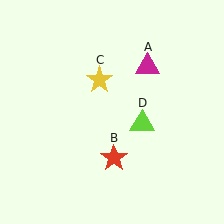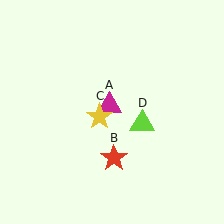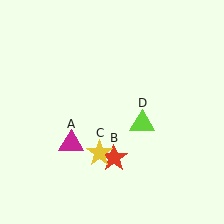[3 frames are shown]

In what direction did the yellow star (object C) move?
The yellow star (object C) moved down.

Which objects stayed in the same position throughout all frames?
Red star (object B) and lime triangle (object D) remained stationary.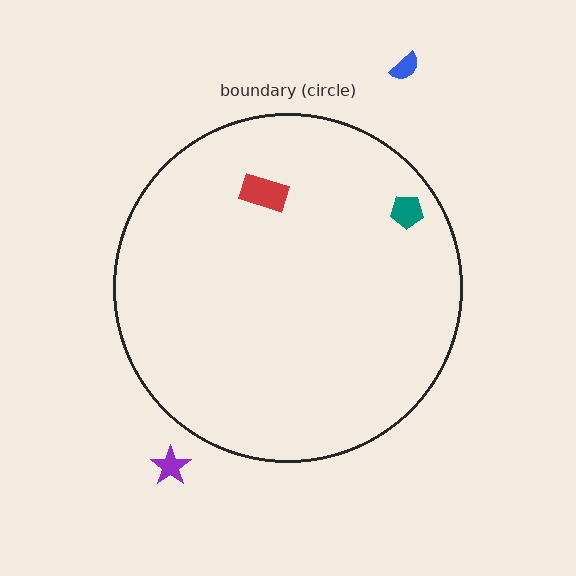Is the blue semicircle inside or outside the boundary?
Outside.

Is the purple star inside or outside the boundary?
Outside.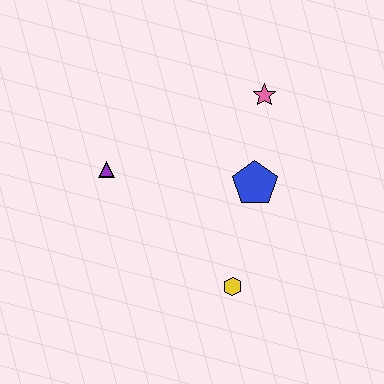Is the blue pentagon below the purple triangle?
Yes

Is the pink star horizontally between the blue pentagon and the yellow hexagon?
No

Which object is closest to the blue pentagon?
The pink star is closest to the blue pentagon.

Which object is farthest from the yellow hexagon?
The pink star is farthest from the yellow hexagon.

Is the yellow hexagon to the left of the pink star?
Yes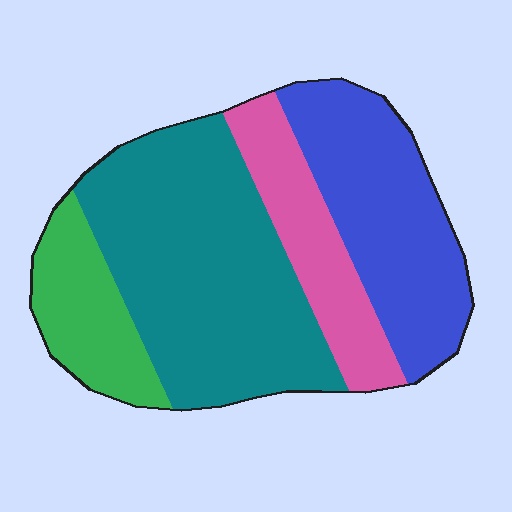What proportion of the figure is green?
Green takes up about one eighth (1/8) of the figure.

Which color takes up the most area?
Teal, at roughly 45%.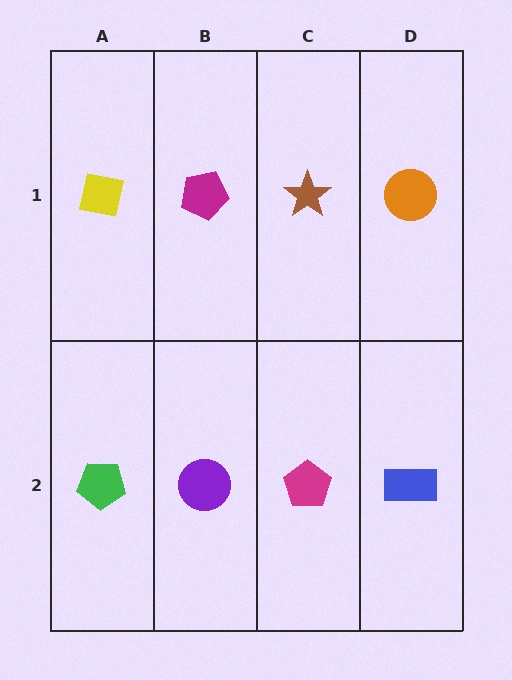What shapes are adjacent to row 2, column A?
A yellow square (row 1, column A), a purple circle (row 2, column B).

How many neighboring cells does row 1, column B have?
3.